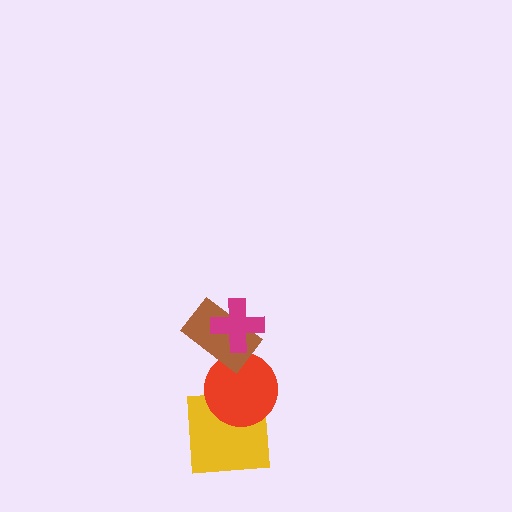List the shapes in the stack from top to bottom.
From top to bottom: the magenta cross, the brown rectangle, the red circle, the yellow square.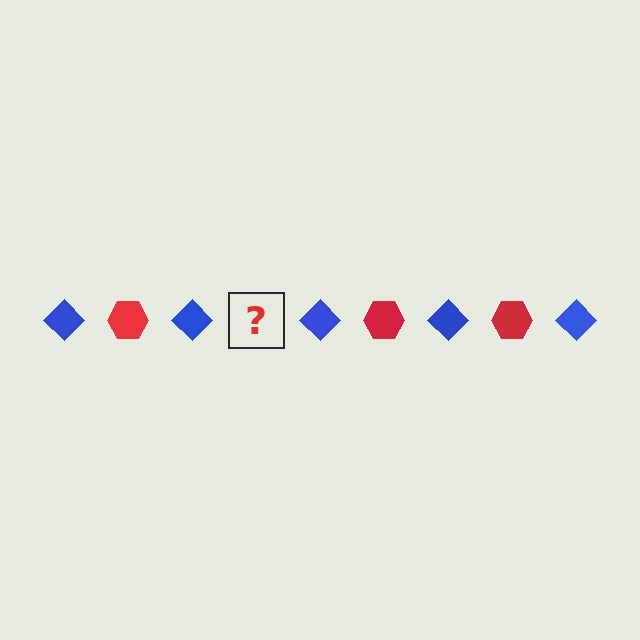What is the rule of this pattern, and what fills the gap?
The rule is that the pattern alternates between blue diamond and red hexagon. The gap should be filled with a red hexagon.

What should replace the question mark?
The question mark should be replaced with a red hexagon.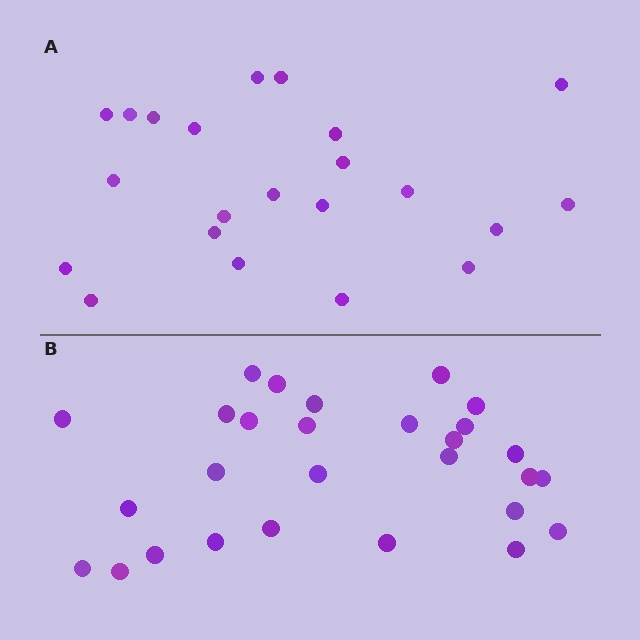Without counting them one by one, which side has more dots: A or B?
Region B (the bottom region) has more dots.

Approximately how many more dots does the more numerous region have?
Region B has about 6 more dots than region A.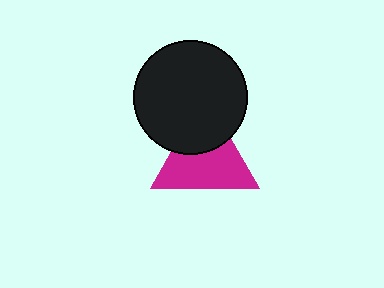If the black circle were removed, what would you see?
You would see the complete magenta triangle.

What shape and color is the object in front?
The object in front is a black circle.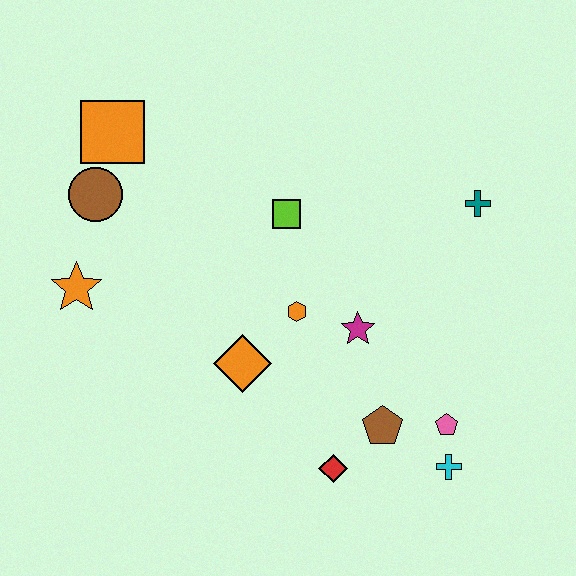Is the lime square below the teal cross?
Yes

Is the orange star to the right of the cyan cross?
No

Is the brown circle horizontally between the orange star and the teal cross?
Yes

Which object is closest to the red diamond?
The brown pentagon is closest to the red diamond.